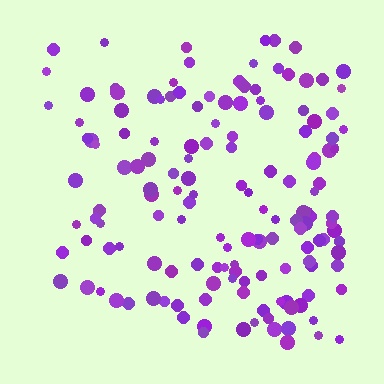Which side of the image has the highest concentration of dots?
The right.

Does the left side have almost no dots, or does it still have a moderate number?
Still a moderate number, just noticeably fewer than the right.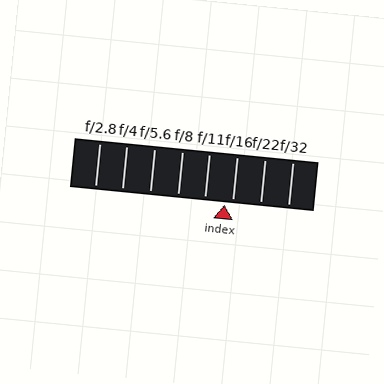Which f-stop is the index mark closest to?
The index mark is closest to f/16.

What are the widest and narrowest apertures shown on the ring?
The widest aperture shown is f/2.8 and the narrowest is f/32.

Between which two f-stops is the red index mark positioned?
The index mark is between f/11 and f/16.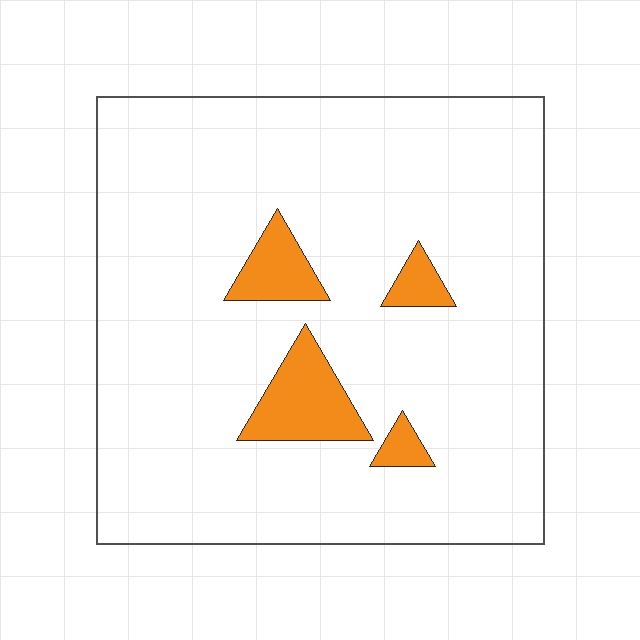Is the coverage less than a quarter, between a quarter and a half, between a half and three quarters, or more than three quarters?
Less than a quarter.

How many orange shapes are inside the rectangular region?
4.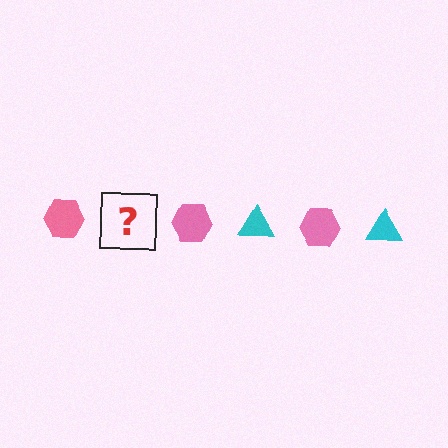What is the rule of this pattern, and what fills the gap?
The rule is that the pattern alternates between pink hexagon and cyan triangle. The gap should be filled with a cyan triangle.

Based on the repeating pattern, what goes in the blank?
The blank should be a cyan triangle.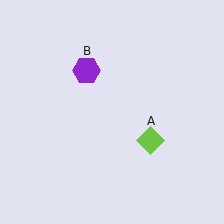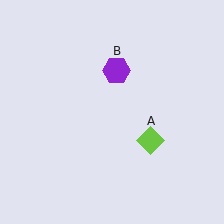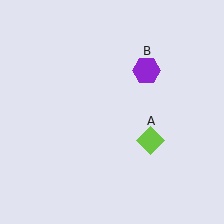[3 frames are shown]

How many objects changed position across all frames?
1 object changed position: purple hexagon (object B).